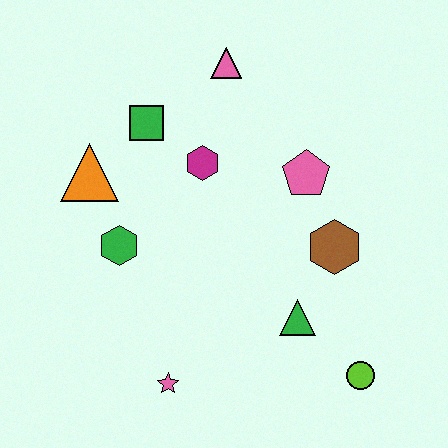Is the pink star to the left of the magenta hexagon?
Yes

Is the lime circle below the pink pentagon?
Yes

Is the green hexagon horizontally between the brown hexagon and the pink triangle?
No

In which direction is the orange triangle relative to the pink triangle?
The orange triangle is to the left of the pink triangle.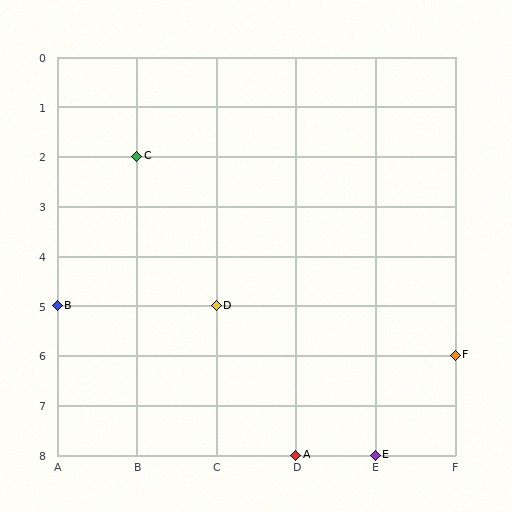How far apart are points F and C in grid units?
Points F and C are 4 columns and 4 rows apart (about 5.7 grid units diagonally).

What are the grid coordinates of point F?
Point F is at grid coordinates (F, 6).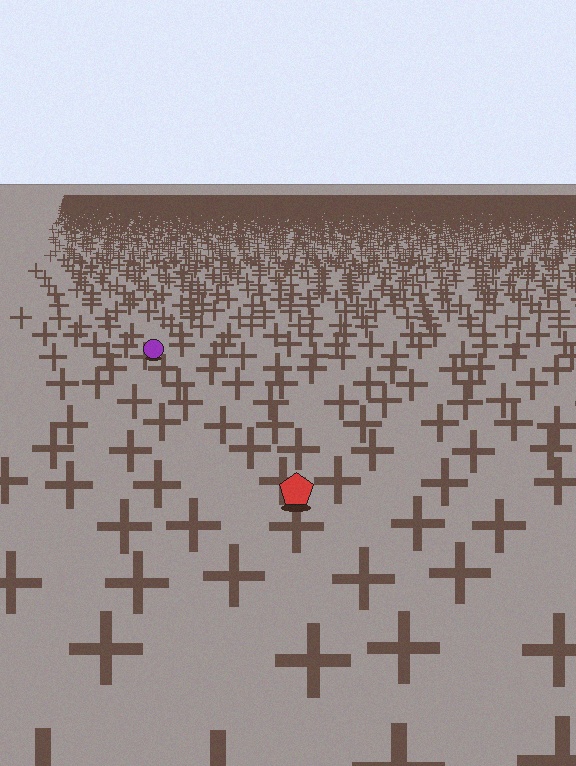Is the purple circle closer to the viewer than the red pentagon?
No. The red pentagon is closer — you can tell from the texture gradient: the ground texture is coarser near it.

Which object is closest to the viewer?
The red pentagon is closest. The texture marks near it are larger and more spread out.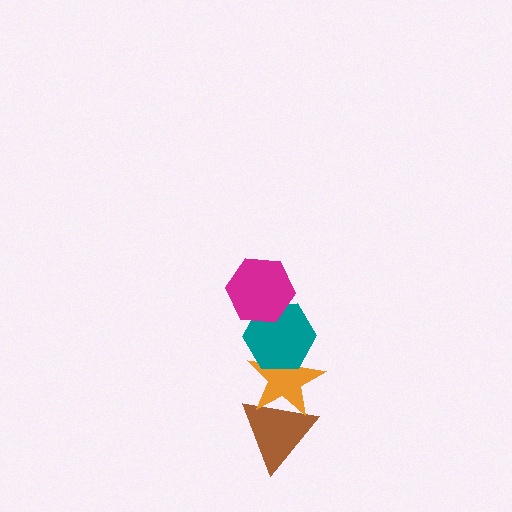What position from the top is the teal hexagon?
The teal hexagon is 2nd from the top.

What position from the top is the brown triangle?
The brown triangle is 4th from the top.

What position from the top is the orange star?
The orange star is 3rd from the top.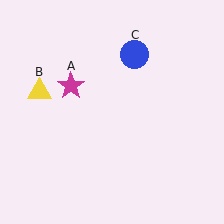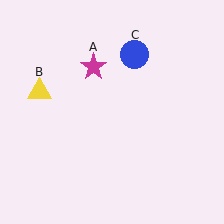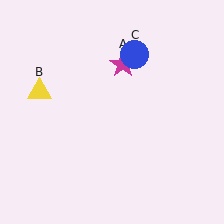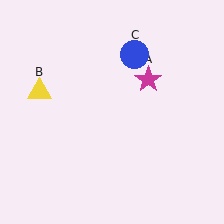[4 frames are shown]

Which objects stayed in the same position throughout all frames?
Yellow triangle (object B) and blue circle (object C) remained stationary.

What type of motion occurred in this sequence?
The magenta star (object A) rotated clockwise around the center of the scene.